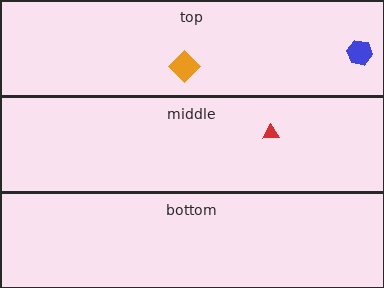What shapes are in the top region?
The orange diamond, the blue hexagon.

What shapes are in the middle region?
The red triangle.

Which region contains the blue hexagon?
The top region.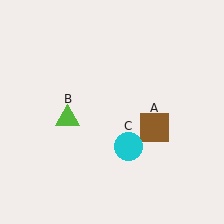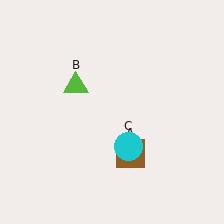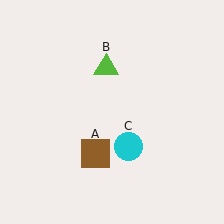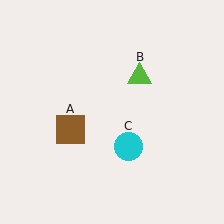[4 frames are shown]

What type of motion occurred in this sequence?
The brown square (object A), lime triangle (object B) rotated clockwise around the center of the scene.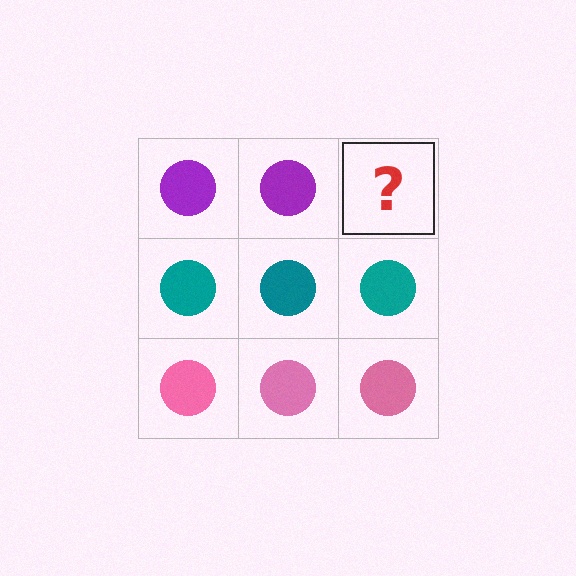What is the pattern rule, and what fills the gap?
The rule is that each row has a consistent color. The gap should be filled with a purple circle.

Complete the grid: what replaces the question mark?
The question mark should be replaced with a purple circle.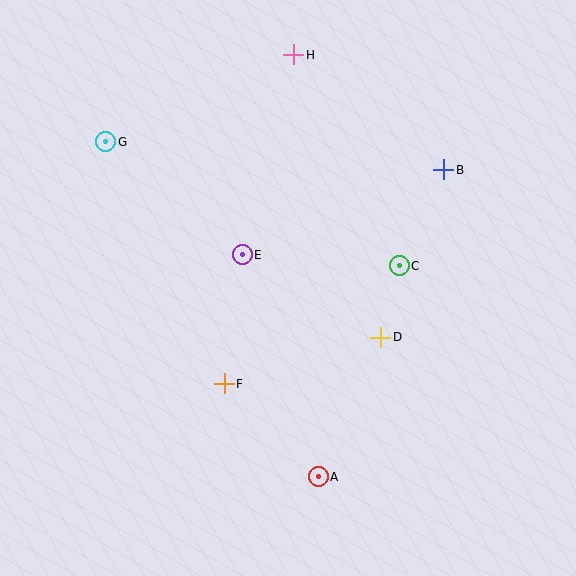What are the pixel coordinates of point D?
Point D is at (381, 337).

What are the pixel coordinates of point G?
Point G is at (106, 142).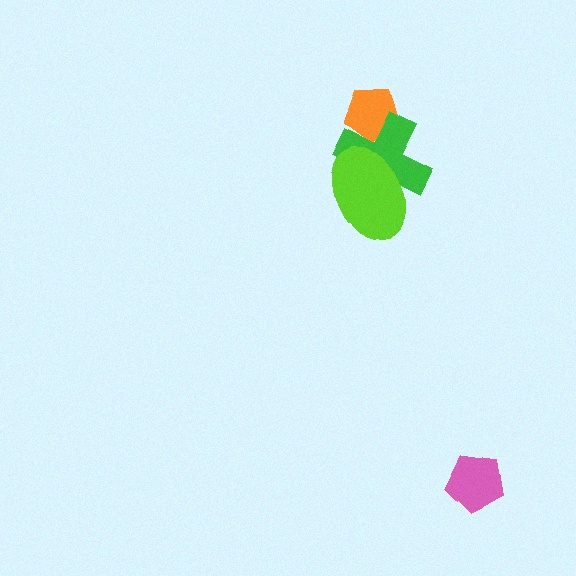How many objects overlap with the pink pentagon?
0 objects overlap with the pink pentagon.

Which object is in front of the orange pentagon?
The green cross is in front of the orange pentagon.